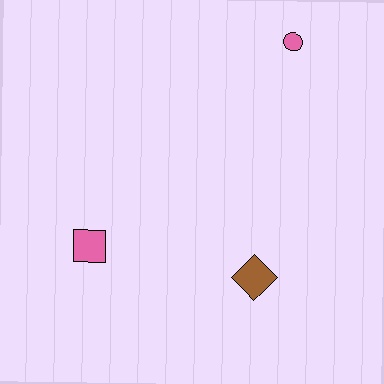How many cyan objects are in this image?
There are no cyan objects.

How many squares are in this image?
There is 1 square.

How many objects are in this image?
There are 3 objects.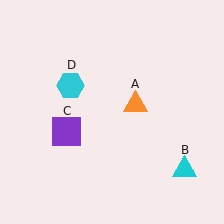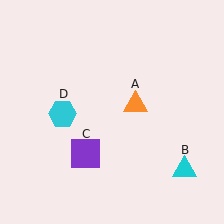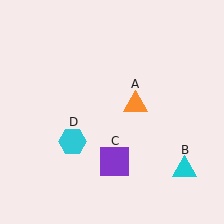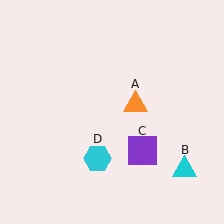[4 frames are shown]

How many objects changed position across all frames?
2 objects changed position: purple square (object C), cyan hexagon (object D).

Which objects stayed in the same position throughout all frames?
Orange triangle (object A) and cyan triangle (object B) remained stationary.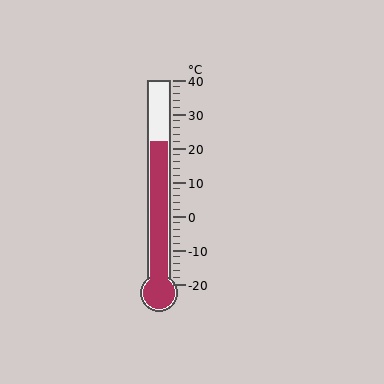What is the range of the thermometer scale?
The thermometer scale ranges from -20°C to 40°C.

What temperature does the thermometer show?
The thermometer shows approximately 22°C.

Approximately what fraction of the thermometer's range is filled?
The thermometer is filled to approximately 70% of its range.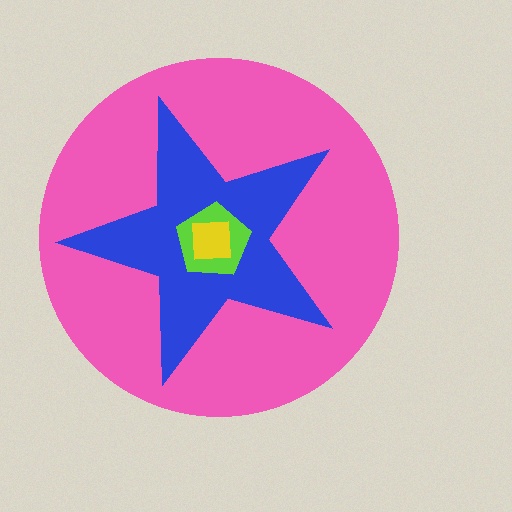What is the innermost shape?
The yellow square.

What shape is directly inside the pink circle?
The blue star.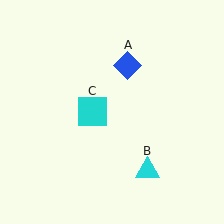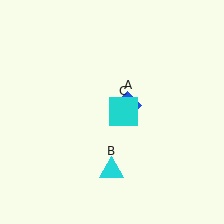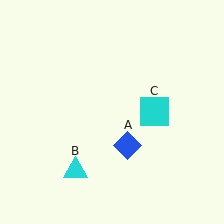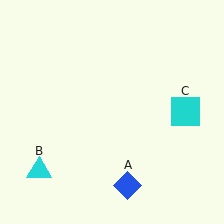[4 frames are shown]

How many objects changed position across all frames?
3 objects changed position: blue diamond (object A), cyan triangle (object B), cyan square (object C).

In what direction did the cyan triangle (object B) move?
The cyan triangle (object B) moved left.